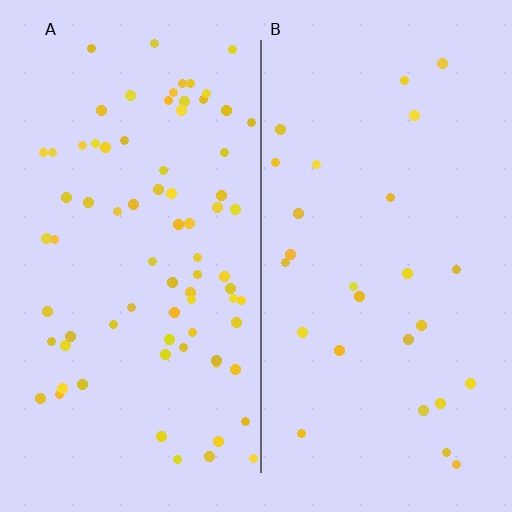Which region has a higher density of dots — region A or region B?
A (the left).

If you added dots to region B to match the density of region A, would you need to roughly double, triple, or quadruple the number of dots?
Approximately triple.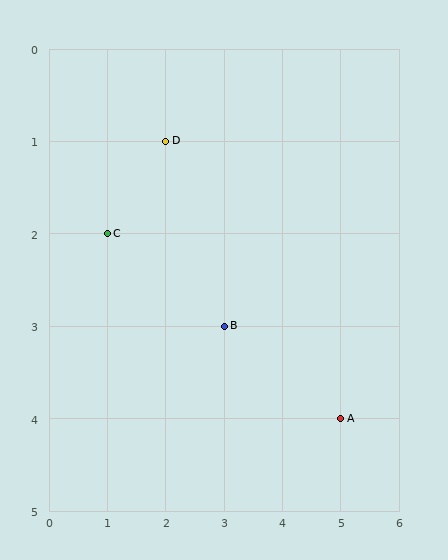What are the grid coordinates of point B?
Point B is at grid coordinates (3, 3).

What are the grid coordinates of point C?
Point C is at grid coordinates (1, 2).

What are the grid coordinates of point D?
Point D is at grid coordinates (2, 1).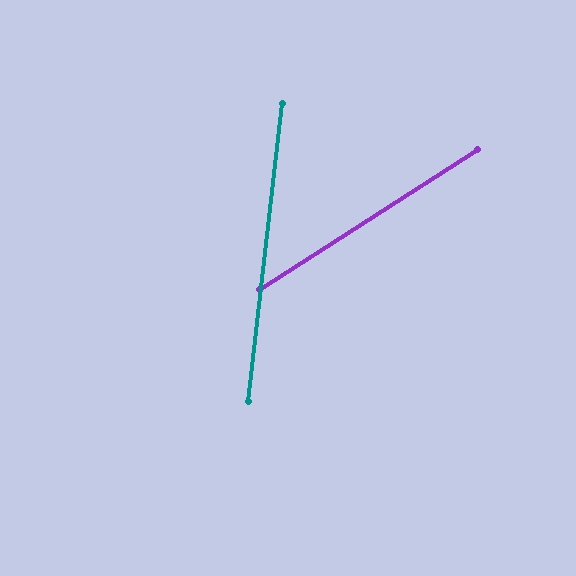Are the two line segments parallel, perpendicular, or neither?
Neither parallel nor perpendicular — they differ by about 51°.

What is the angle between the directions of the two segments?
Approximately 51 degrees.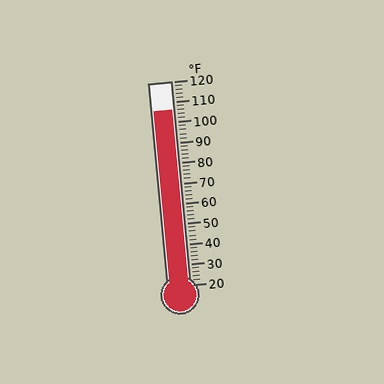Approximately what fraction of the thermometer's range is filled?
The thermometer is filled to approximately 85% of its range.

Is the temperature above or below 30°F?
The temperature is above 30°F.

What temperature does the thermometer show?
The thermometer shows approximately 106°F.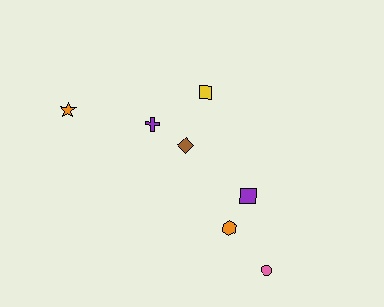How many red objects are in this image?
There are no red objects.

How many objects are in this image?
There are 7 objects.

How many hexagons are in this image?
There is 1 hexagon.